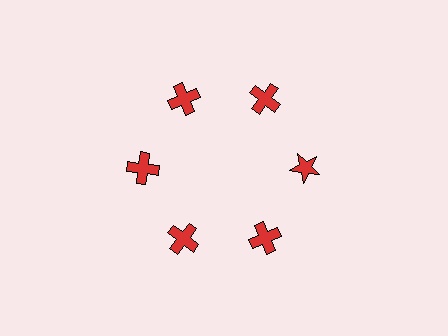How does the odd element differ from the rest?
It has a different shape: star instead of cross.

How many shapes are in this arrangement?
There are 6 shapes arranged in a ring pattern.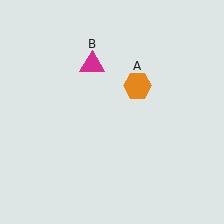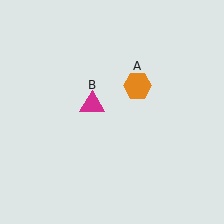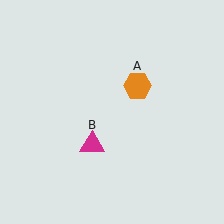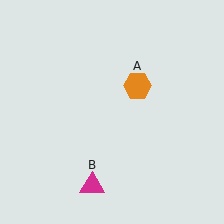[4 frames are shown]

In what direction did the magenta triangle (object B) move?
The magenta triangle (object B) moved down.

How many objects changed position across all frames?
1 object changed position: magenta triangle (object B).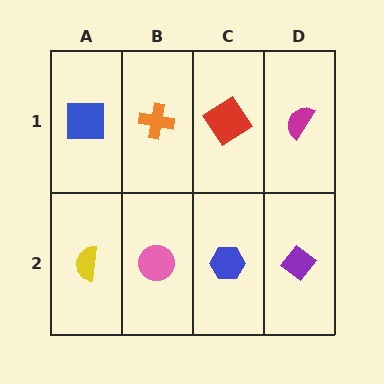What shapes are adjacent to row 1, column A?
A yellow semicircle (row 2, column A), an orange cross (row 1, column B).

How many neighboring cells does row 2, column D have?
2.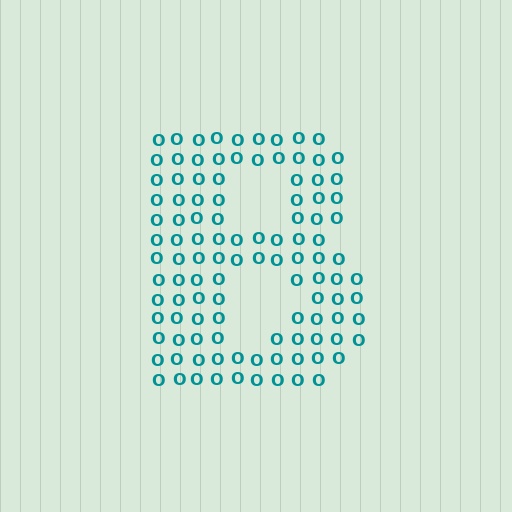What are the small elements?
The small elements are letter O's.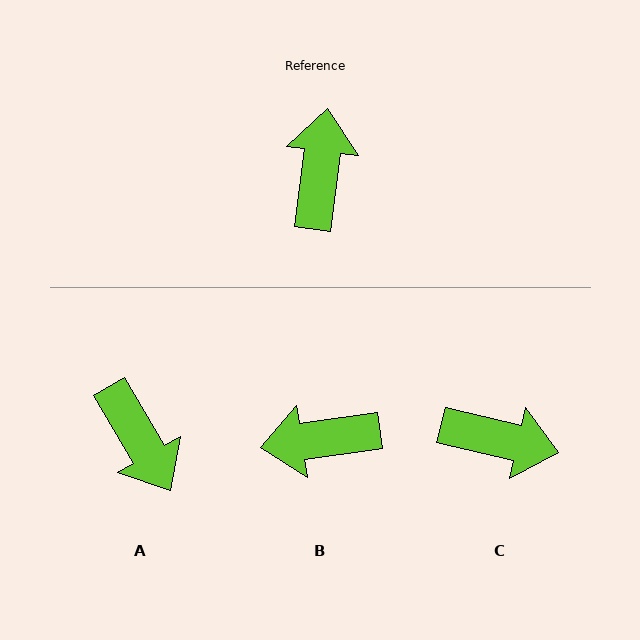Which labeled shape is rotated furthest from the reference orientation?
A, about 142 degrees away.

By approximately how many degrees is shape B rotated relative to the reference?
Approximately 105 degrees counter-clockwise.